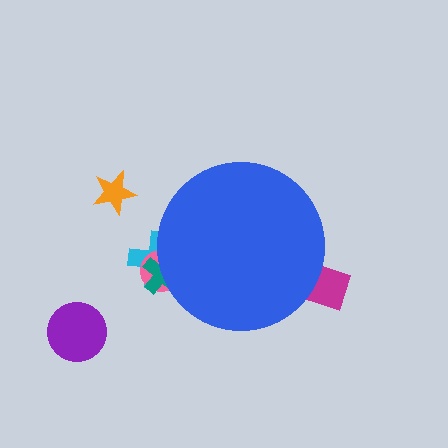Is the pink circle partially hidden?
Yes, the pink circle is partially hidden behind the blue circle.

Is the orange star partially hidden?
No, the orange star is fully visible.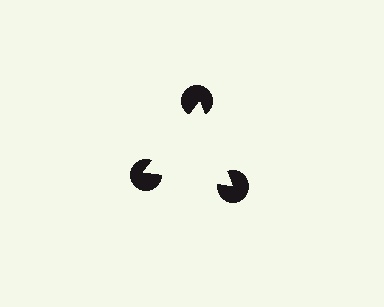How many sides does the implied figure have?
3 sides.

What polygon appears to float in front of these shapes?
An illusory triangle — its edges are inferred from the aligned wedge cuts in the pac-man discs, not physically drawn.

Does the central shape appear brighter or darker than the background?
It typically appears slightly brighter than the background, even though no actual brightness change is drawn.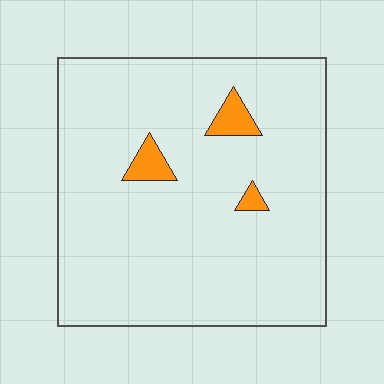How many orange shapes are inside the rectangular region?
3.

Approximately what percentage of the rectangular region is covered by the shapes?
Approximately 5%.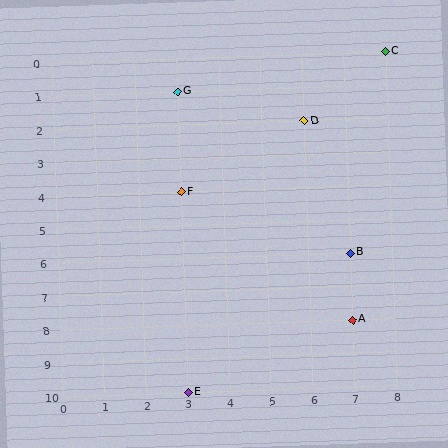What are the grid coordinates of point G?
Point G is at grid coordinates (3, 1).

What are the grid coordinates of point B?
Point B is at grid coordinates (7, 6).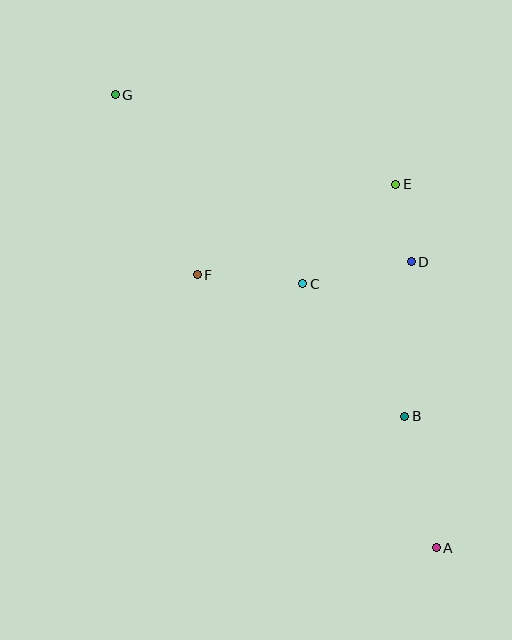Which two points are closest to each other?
Points D and E are closest to each other.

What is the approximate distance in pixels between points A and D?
The distance between A and D is approximately 287 pixels.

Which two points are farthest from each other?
Points A and G are farthest from each other.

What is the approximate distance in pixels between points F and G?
The distance between F and G is approximately 198 pixels.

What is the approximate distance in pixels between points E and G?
The distance between E and G is approximately 295 pixels.